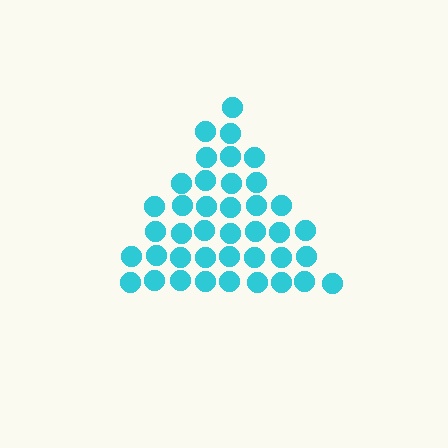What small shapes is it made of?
It is made of small circles.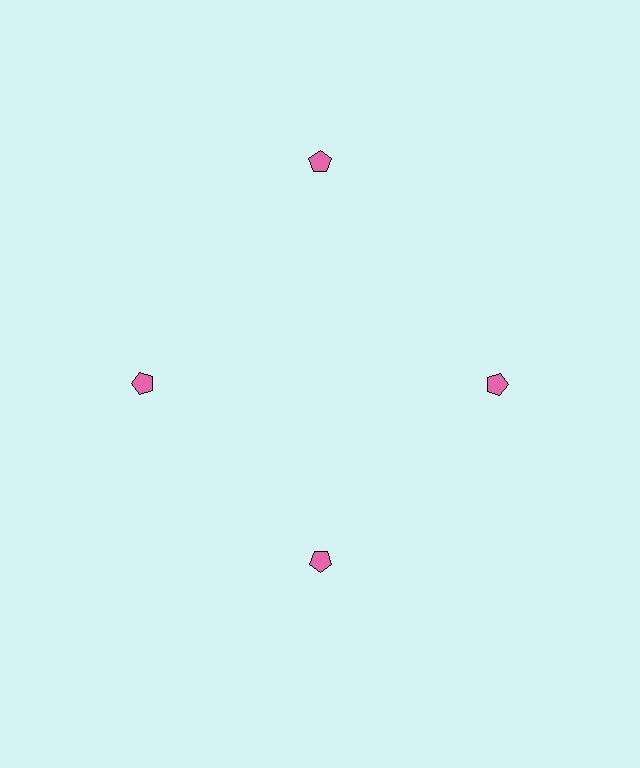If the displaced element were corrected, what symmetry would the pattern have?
It would have 4-fold rotational symmetry — the pattern would map onto itself every 90 degrees.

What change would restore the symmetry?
The symmetry would be restored by moving it inward, back onto the ring so that all 4 pentagons sit at equal angles and equal distance from the center.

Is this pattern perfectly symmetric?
No. The 4 pink pentagons are arranged in a ring, but one element near the 12 o'clock position is pushed outward from the center, breaking the 4-fold rotational symmetry.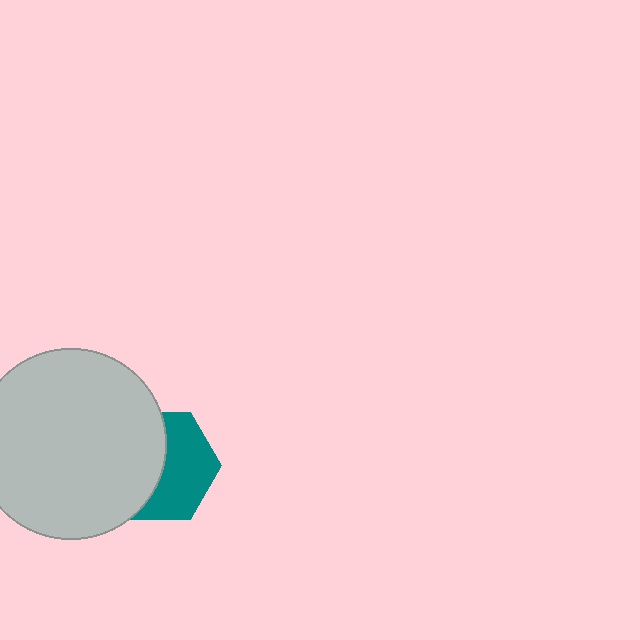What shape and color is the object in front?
The object in front is a light gray circle.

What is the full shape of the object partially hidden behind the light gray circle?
The partially hidden object is a teal hexagon.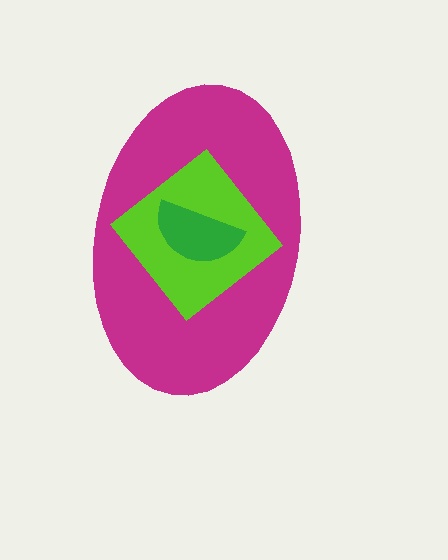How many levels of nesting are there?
3.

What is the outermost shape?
The magenta ellipse.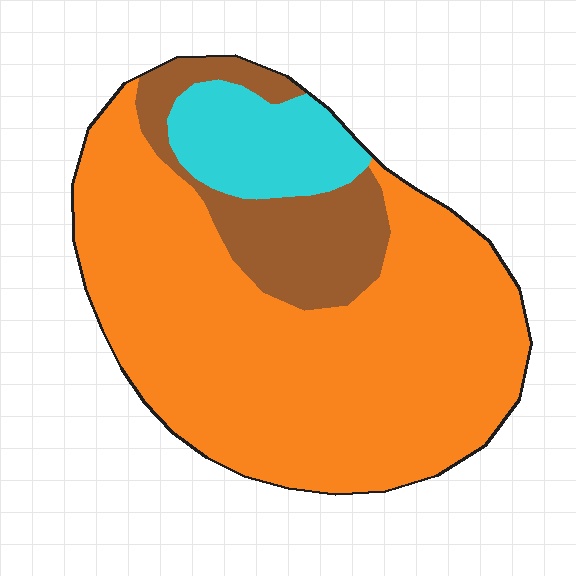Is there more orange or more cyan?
Orange.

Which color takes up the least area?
Cyan, at roughly 10%.